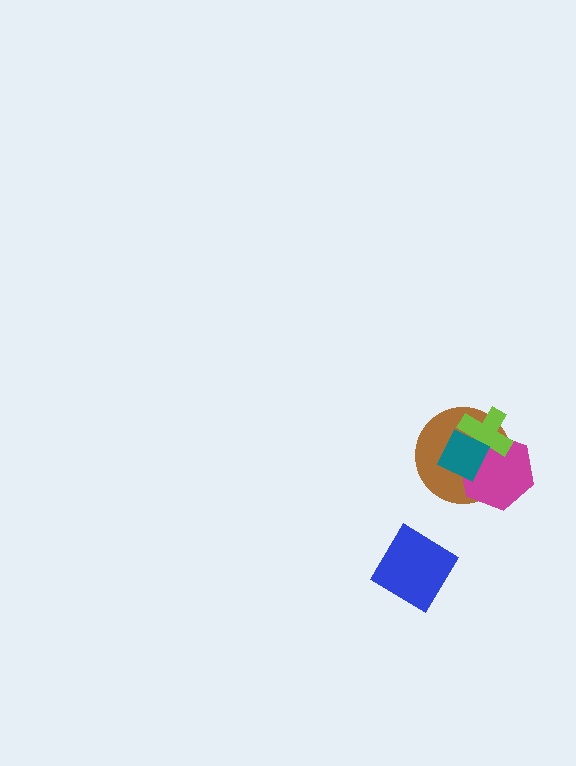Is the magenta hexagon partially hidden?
Yes, it is partially covered by another shape.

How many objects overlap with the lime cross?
3 objects overlap with the lime cross.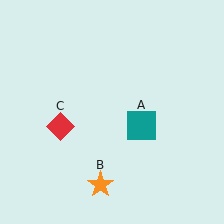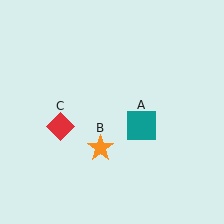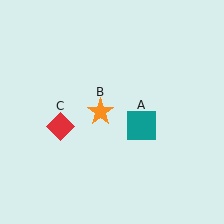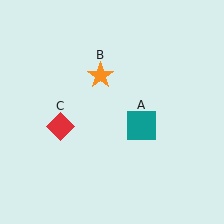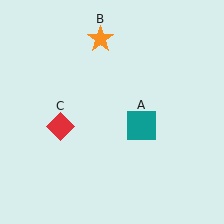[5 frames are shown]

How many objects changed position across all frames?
1 object changed position: orange star (object B).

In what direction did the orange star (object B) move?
The orange star (object B) moved up.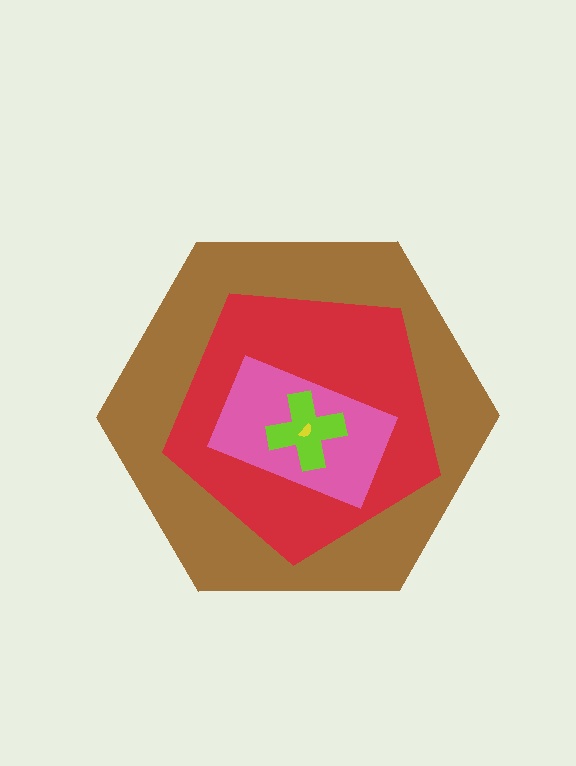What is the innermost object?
The yellow semicircle.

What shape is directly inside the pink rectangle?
The lime cross.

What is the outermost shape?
The brown hexagon.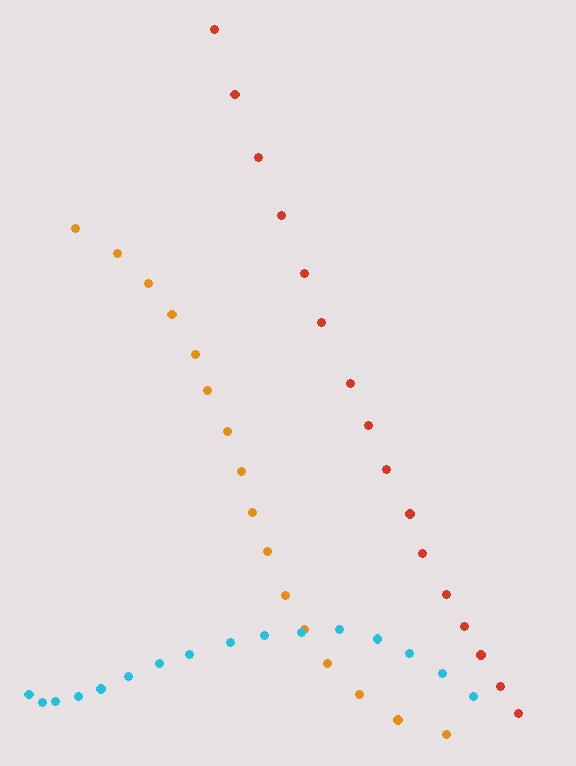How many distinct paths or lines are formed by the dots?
There are 3 distinct paths.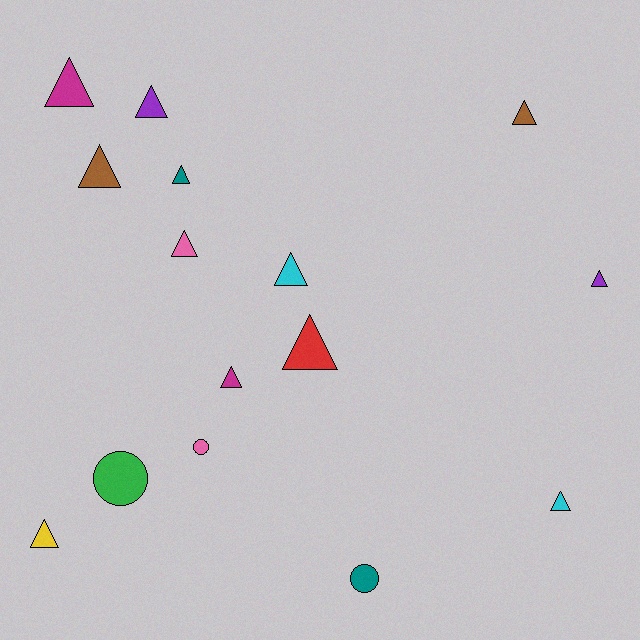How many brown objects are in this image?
There are 2 brown objects.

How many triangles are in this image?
There are 12 triangles.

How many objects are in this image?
There are 15 objects.